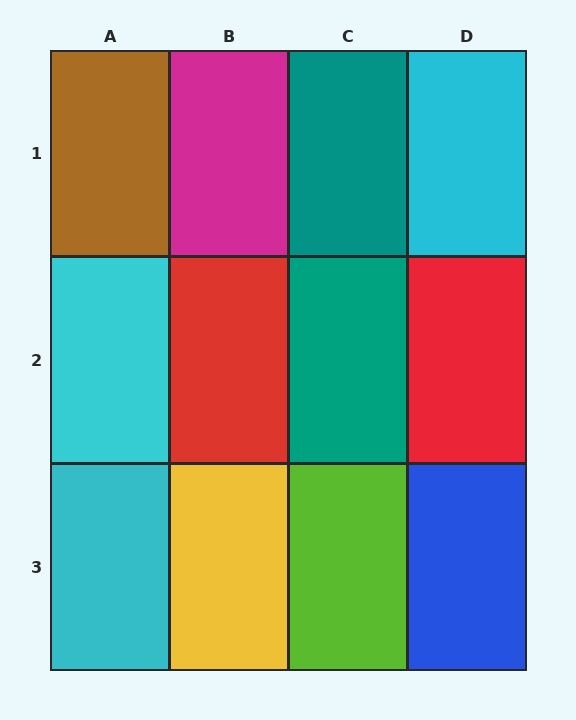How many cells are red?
2 cells are red.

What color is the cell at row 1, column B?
Magenta.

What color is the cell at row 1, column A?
Brown.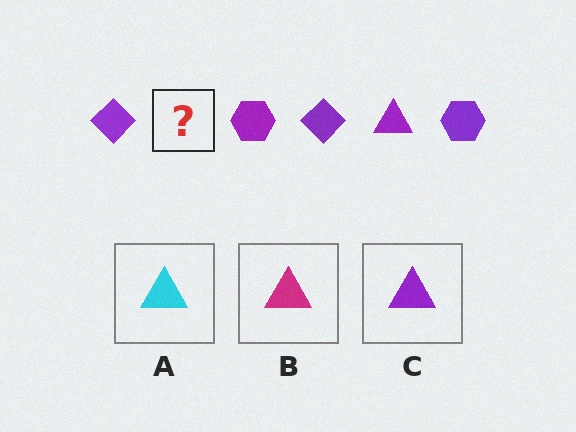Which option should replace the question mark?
Option C.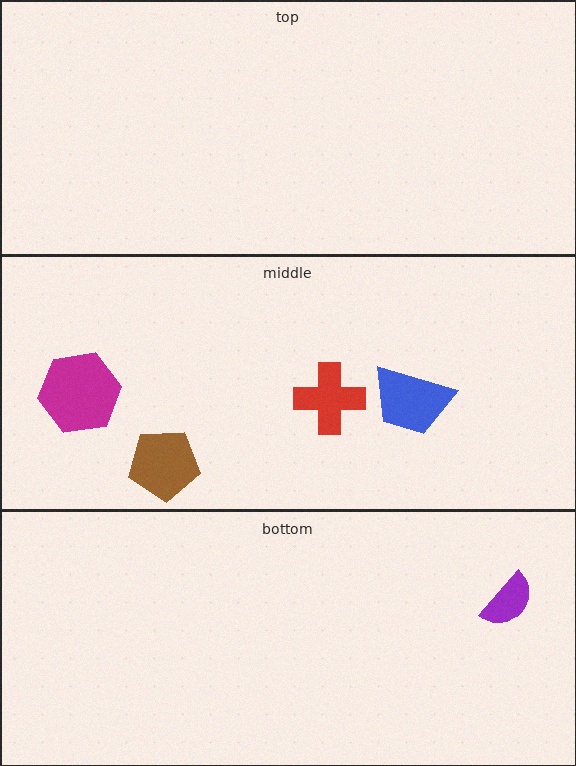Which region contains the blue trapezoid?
The middle region.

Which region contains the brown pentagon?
The middle region.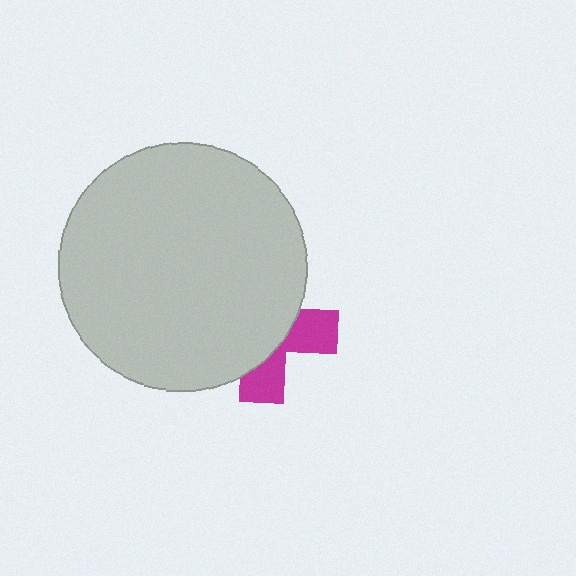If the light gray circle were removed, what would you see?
You would see the complete magenta cross.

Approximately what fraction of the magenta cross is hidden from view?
Roughly 65% of the magenta cross is hidden behind the light gray circle.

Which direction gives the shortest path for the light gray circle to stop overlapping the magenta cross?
Moving left gives the shortest separation.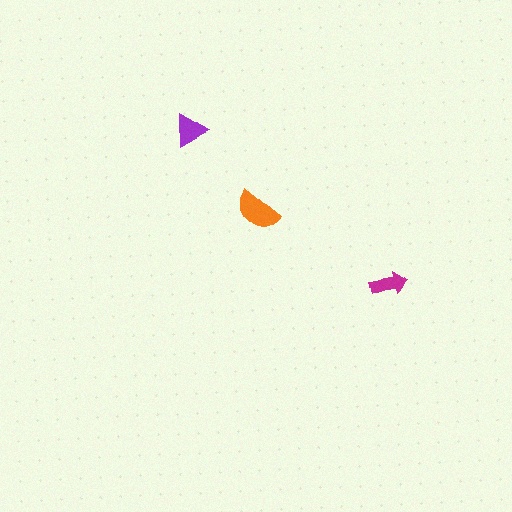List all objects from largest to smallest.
The orange semicircle, the purple triangle, the magenta arrow.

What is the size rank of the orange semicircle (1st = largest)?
1st.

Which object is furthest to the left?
The purple triangle is leftmost.